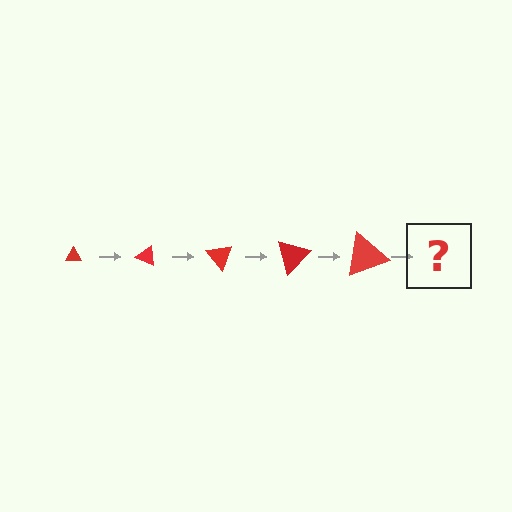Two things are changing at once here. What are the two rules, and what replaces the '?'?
The two rules are that the triangle grows larger each step and it rotates 25 degrees each step. The '?' should be a triangle, larger than the previous one and rotated 125 degrees from the start.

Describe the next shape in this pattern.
It should be a triangle, larger than the previous one and rotated 125 degrees from the start.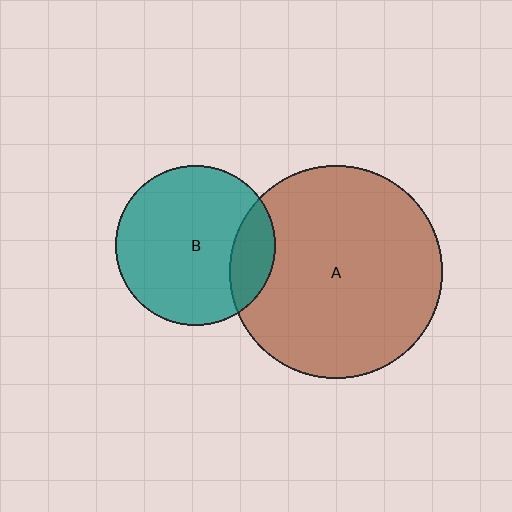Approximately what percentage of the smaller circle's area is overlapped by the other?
Approximately 20%.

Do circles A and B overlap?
Yes.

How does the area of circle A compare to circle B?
Approximately 1.8 times.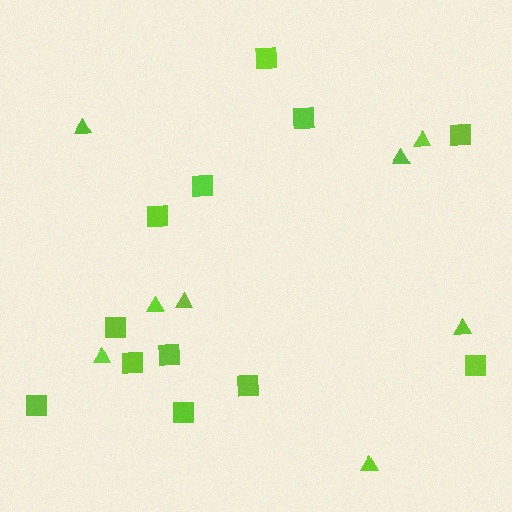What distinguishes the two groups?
There are 2 groups: one group of squares (12) and one group of triangles (8).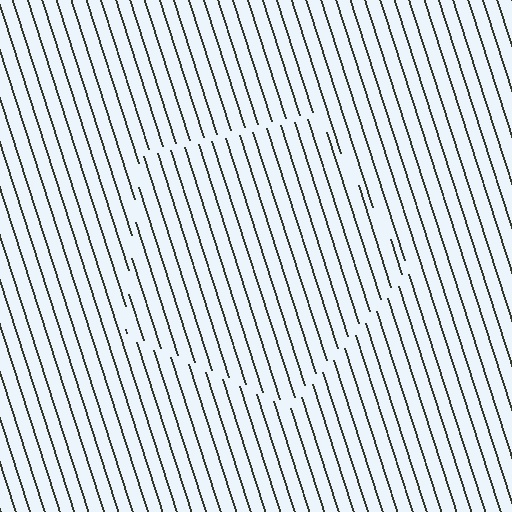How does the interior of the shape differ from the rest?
The interior of the shape contains the same grating, shifted by half a period — the contour is defined by the phase discontinuity where line-ends from the inner and outer gratings abut.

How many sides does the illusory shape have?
5 sides — the line-ends trace a pentagon.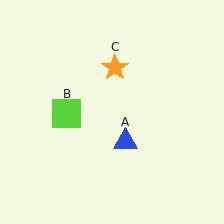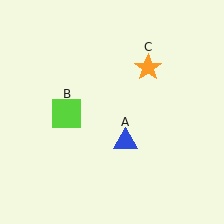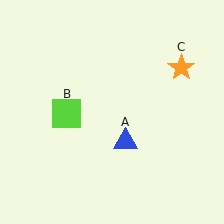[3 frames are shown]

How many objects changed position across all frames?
1 object changed position: orange star (object C).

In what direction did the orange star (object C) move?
The orange star (object C) moved right.